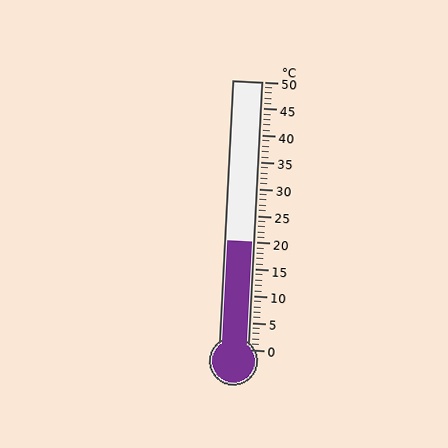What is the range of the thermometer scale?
The thermometer scale ranges from 0°C to 50°C.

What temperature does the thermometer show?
The thermometer shows approximately 20°C.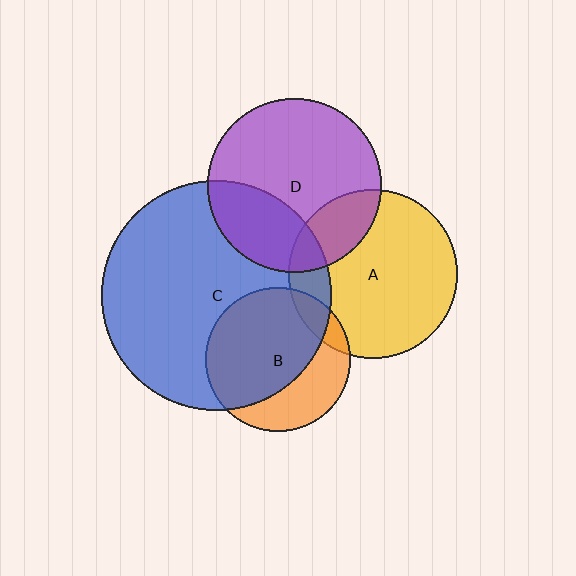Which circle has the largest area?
Circle C (blue).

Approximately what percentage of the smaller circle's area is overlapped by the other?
Approximately 20%.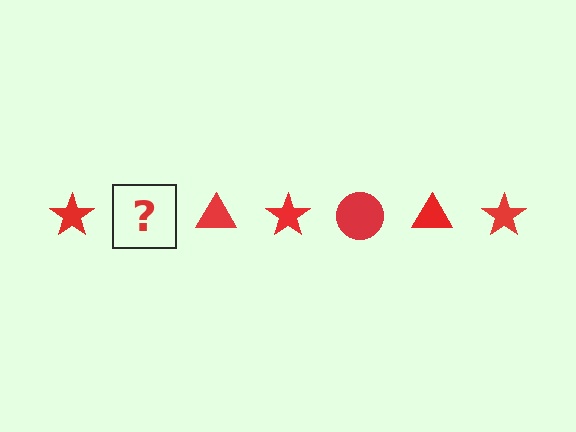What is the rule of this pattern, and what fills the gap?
The rule is that the pattern cycles through star, circle, triangle shapes in red. The gap should be filled with a red circle.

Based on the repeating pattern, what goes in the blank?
The blank should be a red circle.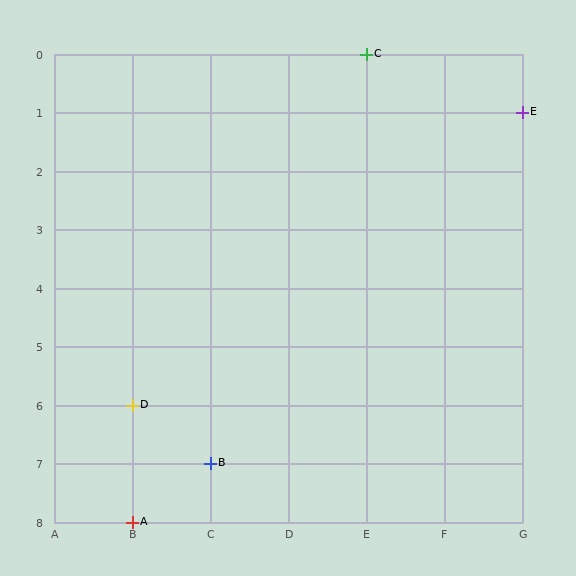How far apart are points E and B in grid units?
Points E and B are 4 columns and 6 rows apart (about 7.2 grid units diagonally).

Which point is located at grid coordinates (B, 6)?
Point D is at (B, 6).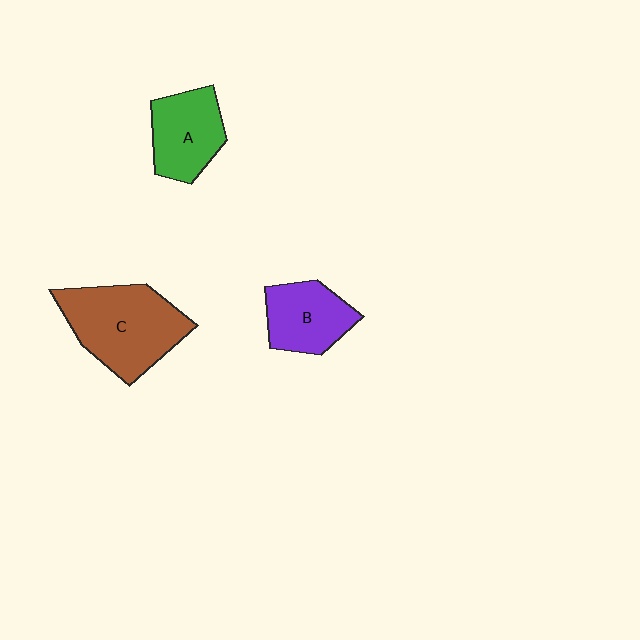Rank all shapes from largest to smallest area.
From largest to smallest: C (brown), A (green), B (purple).